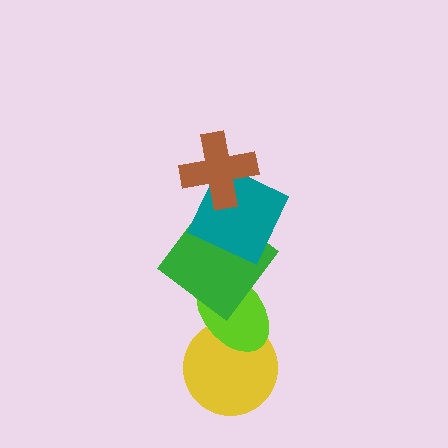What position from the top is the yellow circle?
The yellow circle is 5th from the top.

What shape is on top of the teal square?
The brown cross is on top of the teal square.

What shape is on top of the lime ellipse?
The green diamond is on top of the lime ellipse.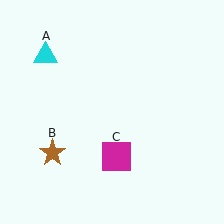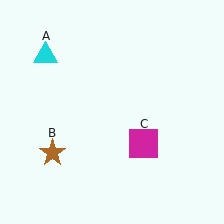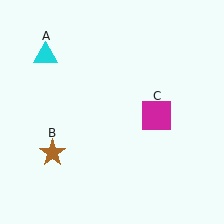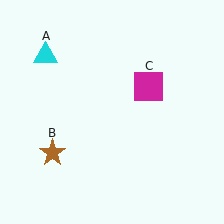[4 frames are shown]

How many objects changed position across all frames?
1 object changed position: magenta square (object C).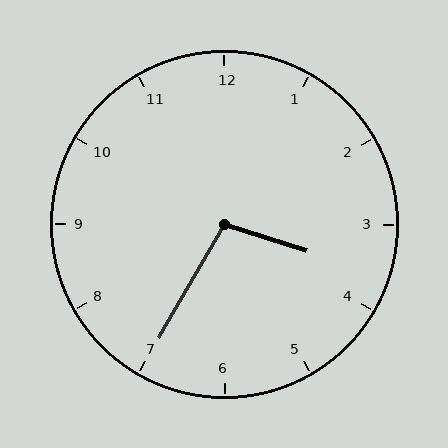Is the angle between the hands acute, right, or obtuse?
It is obtuse.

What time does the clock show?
3:35.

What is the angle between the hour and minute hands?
Approximately 102 degrees.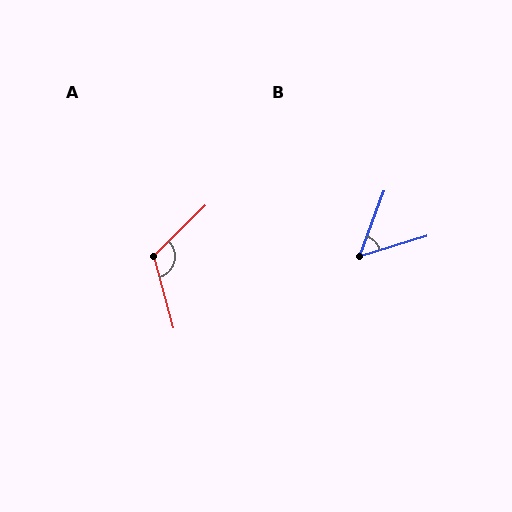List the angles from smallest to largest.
B (53°), A (119°).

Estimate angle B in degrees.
Approximately 53 degrees.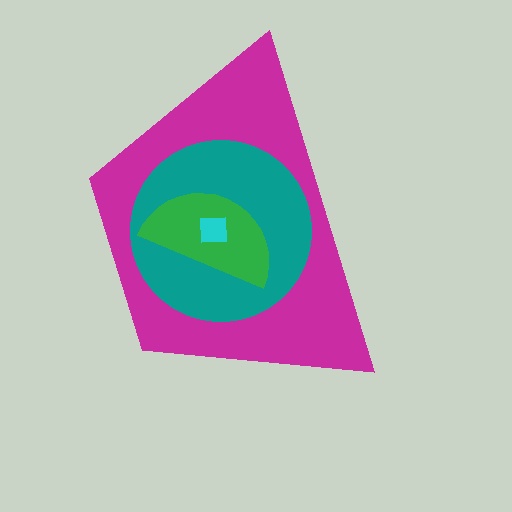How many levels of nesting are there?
4.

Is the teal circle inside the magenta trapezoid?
Yes.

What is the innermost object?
The cyan square.